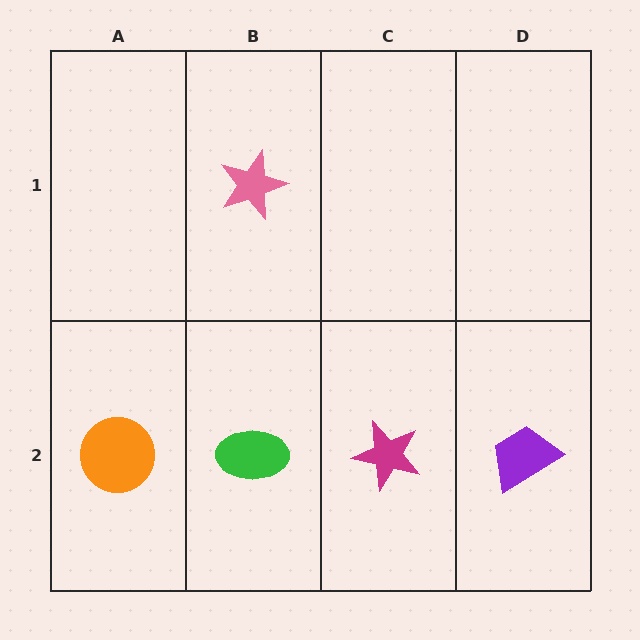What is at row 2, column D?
A purple trapezoid.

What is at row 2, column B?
A green ellipse.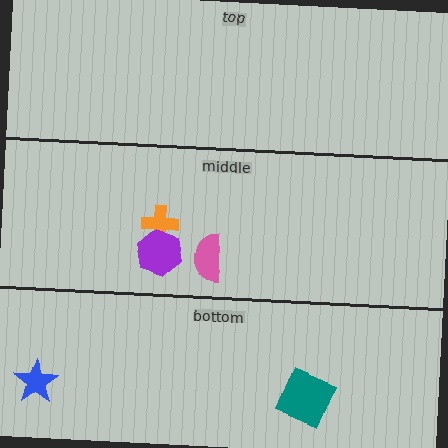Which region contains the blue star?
The bottom region.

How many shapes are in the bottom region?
2.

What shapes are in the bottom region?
The teal square, the blue star.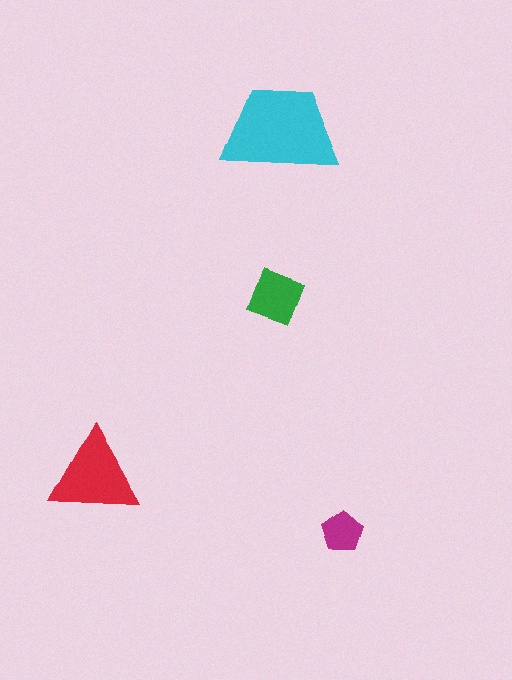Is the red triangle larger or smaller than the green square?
Larger.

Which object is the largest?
The cyan trapezoid.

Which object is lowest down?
The magenta pentagon is bottommost.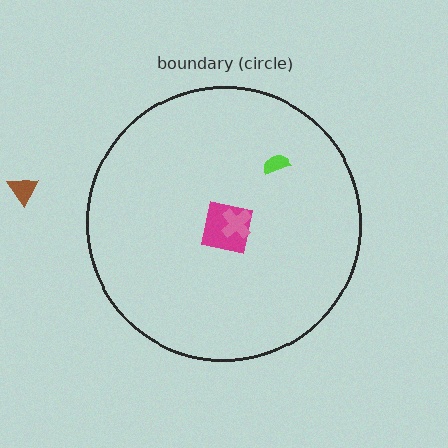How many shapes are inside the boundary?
3 inside, 1 outside.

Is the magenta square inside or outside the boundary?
Inside.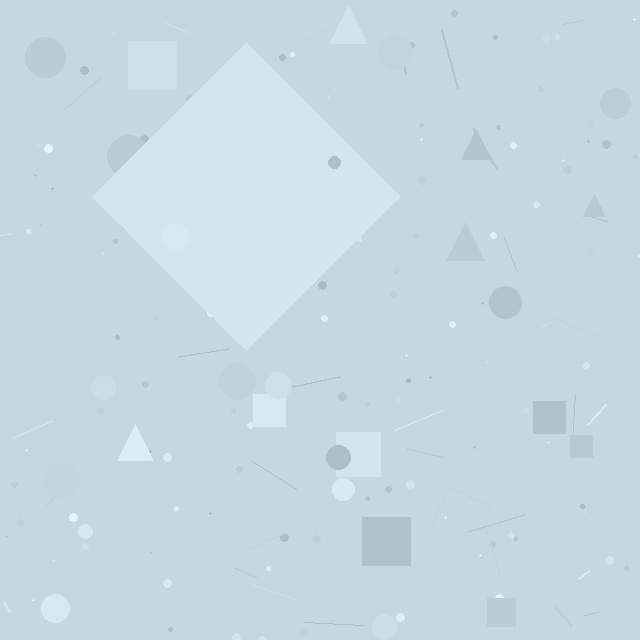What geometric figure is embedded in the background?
A diamond is embedded in the background.